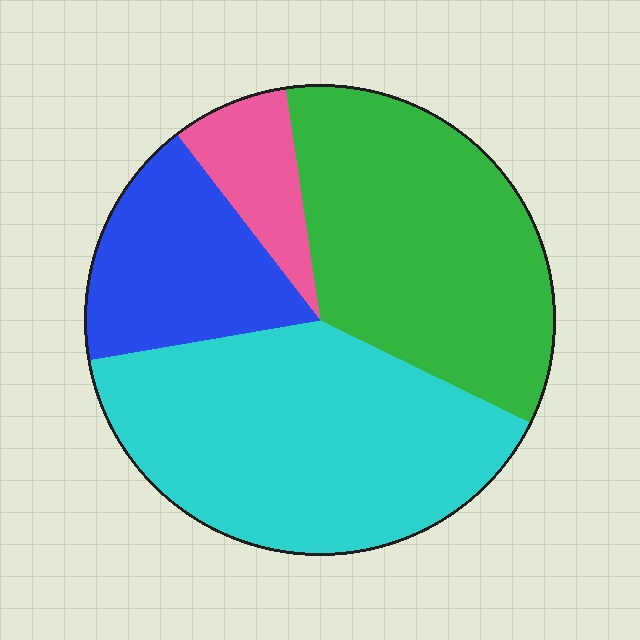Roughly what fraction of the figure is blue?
Blue covers 17% of the figure.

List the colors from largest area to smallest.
From largest to smallest: cyan, green, blue, pink.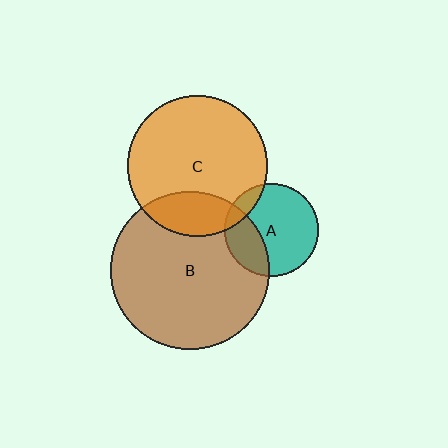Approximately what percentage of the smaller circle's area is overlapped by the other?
Approximately 10%.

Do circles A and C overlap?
Yes.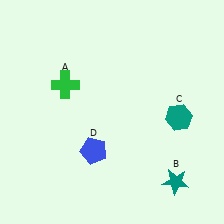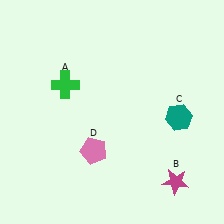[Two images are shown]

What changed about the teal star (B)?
In Image 1, B is teal. In Image 2, it changed to magenta.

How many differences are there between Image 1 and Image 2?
There are 2 differences between the two images.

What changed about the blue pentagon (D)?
In Image 1, D is blue. In Image 2, it changed to pink.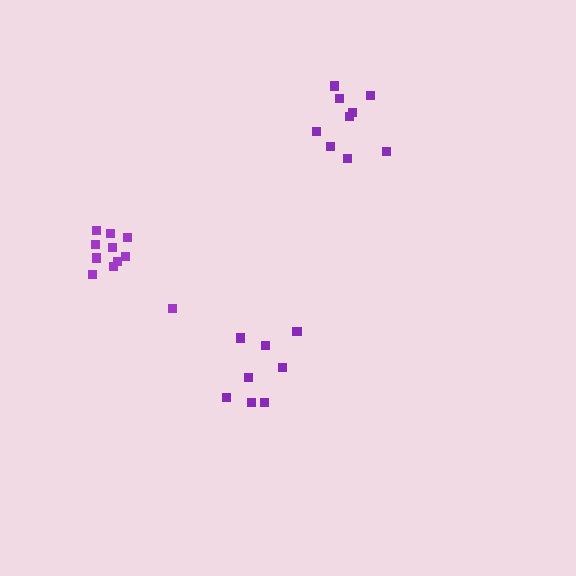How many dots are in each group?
Group 1: 8 dots, Group 2: 9 dots, Group 3: 11 dots (28 total).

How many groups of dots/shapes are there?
There are 3 groups.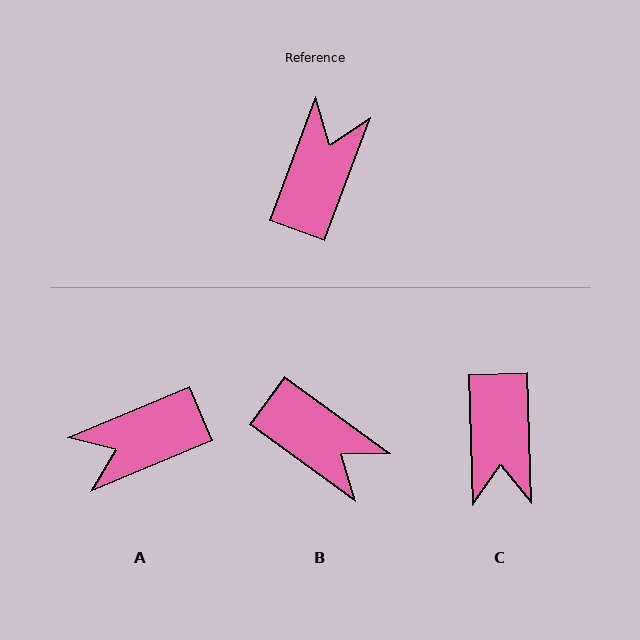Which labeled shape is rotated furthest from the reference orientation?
C, about 158 degrees away.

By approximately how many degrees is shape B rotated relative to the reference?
Approximately 106 degrees clockwise.